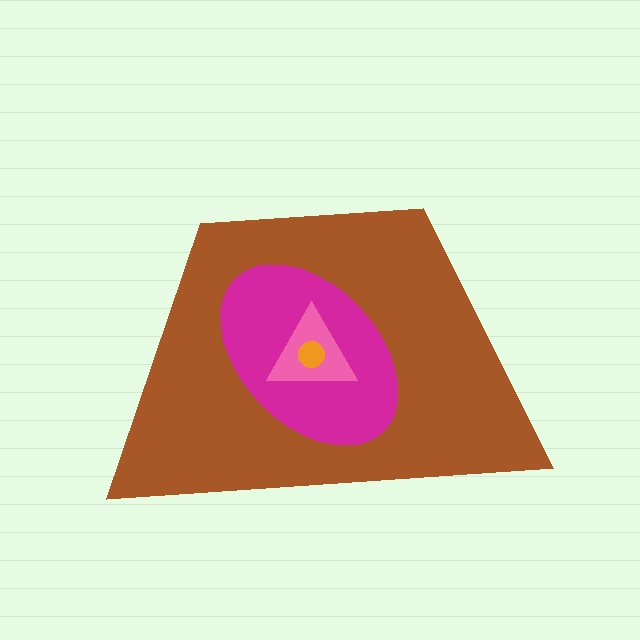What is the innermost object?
The orange circle.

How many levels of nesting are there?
4.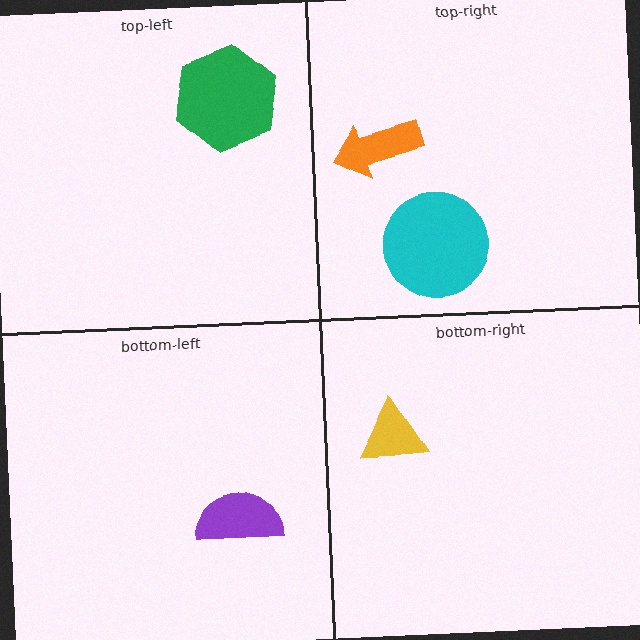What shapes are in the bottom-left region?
The purple semicircle.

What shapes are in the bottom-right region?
The yellow triangle.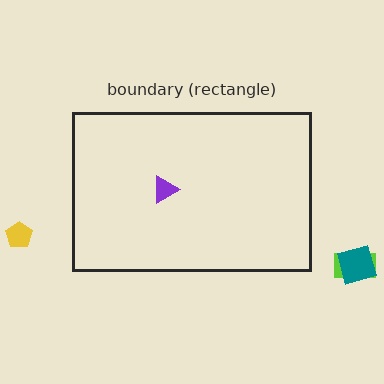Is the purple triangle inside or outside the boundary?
Inside.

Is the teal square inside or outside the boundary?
Outside.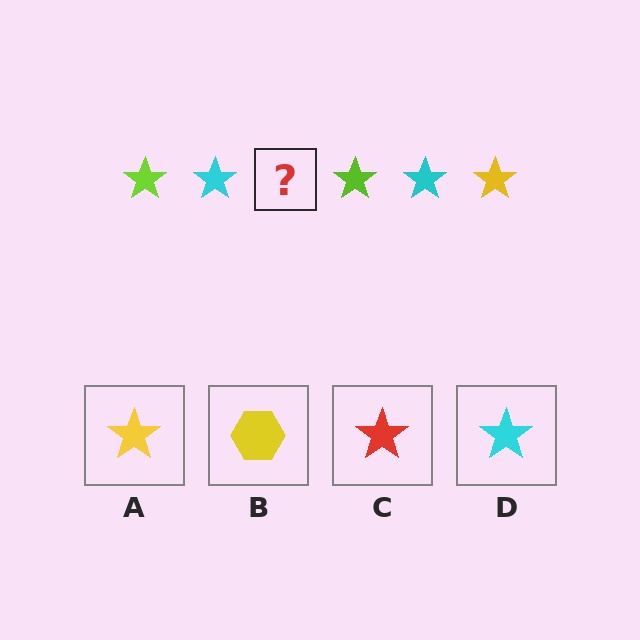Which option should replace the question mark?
Option A.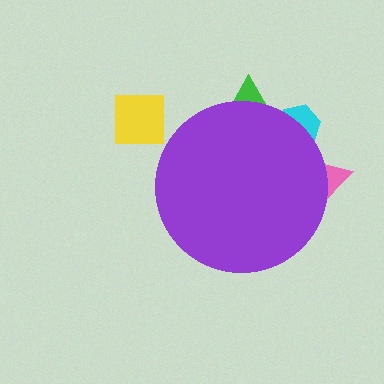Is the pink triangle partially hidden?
Yes, the pink triangle is partially hidden behind the purple circle.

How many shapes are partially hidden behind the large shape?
3 shapes are partially hidden.